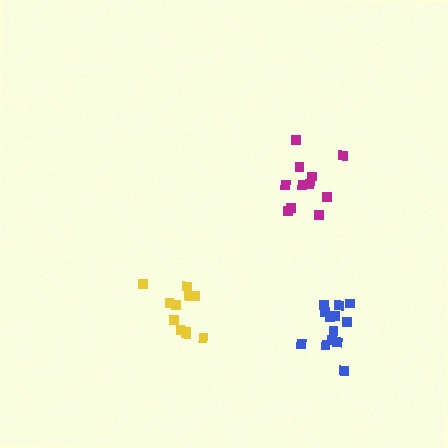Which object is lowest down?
The blue cluster is bottommost.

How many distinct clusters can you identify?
There are 3 distinct clusters.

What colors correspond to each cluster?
The clusters are colored: magenta, blue, yellow.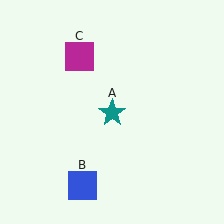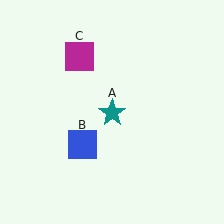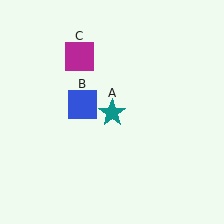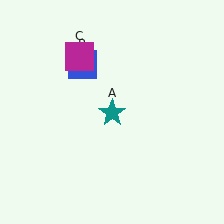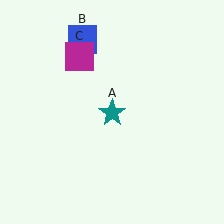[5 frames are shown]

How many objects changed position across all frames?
1 object changed position: blue square (object B).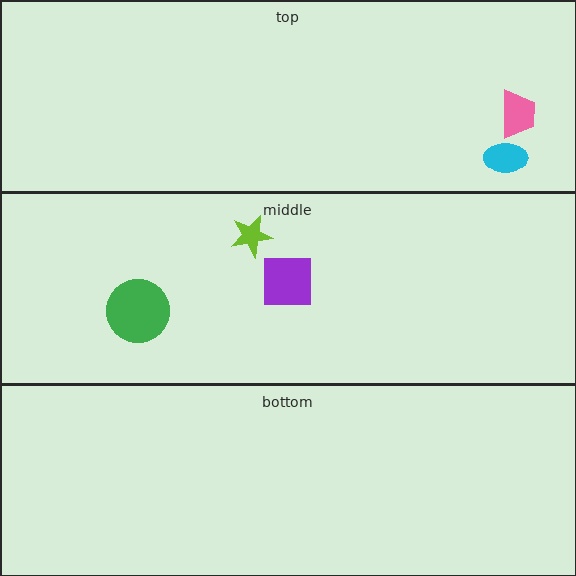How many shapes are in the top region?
2.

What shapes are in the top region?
The cyan ellipse, the pink trapezoid.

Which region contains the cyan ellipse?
The top region.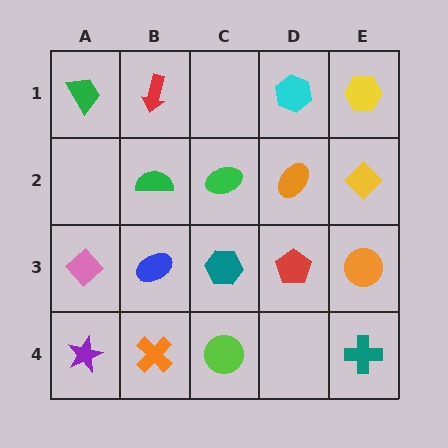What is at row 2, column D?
An orange ellipse.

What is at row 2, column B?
A green semicircle.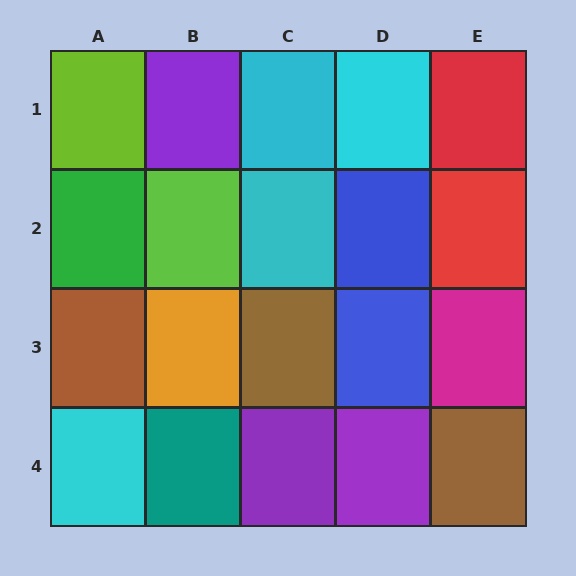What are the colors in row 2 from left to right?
Green, lime, cyan, blue, red.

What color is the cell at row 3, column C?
Brown.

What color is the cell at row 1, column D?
Cyan.